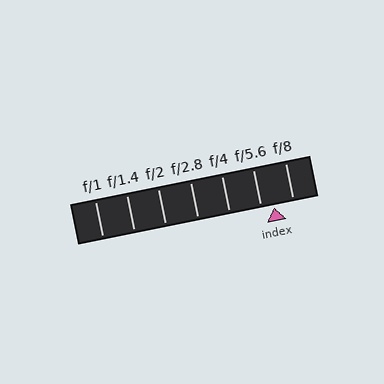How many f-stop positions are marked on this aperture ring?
There are 7 f-stop positions marked.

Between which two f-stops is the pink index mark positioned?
The index mark is between f/5.6 and f/8.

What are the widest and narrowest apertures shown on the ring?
The widest aperture shown is f/1 and the narrowest is f/8.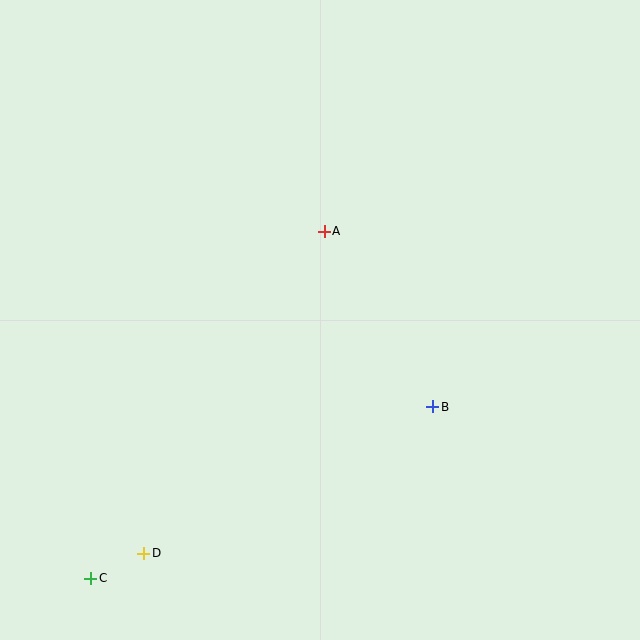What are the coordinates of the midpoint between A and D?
The midpoint between A and D is at (234, 392).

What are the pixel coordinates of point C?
Point C is at (91, 579).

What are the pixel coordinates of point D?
Point D is at (144, 553).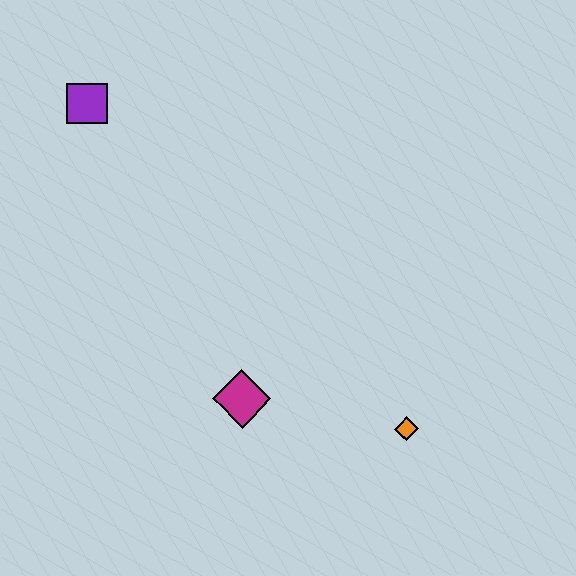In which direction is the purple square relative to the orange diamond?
The purple square is above the orange diamond.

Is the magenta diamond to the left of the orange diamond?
Yes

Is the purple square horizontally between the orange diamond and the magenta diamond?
No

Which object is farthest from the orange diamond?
The purple square is farthest from the orange diamond.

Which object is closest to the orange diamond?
The magenta diamond is closest to the orange diamond.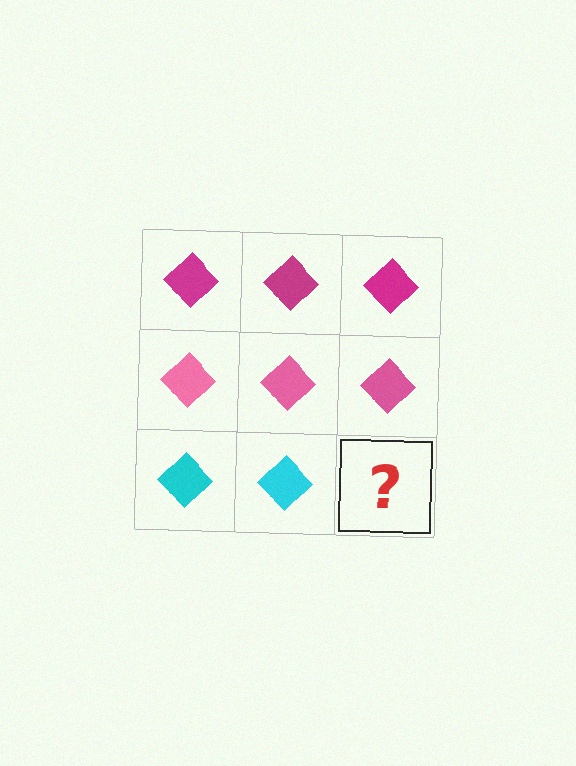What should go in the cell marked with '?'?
The missing cell should contain a cyan diamond.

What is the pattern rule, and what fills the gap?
The rule is that each row has a consistent color. The gap should be filled with a cyan diamond.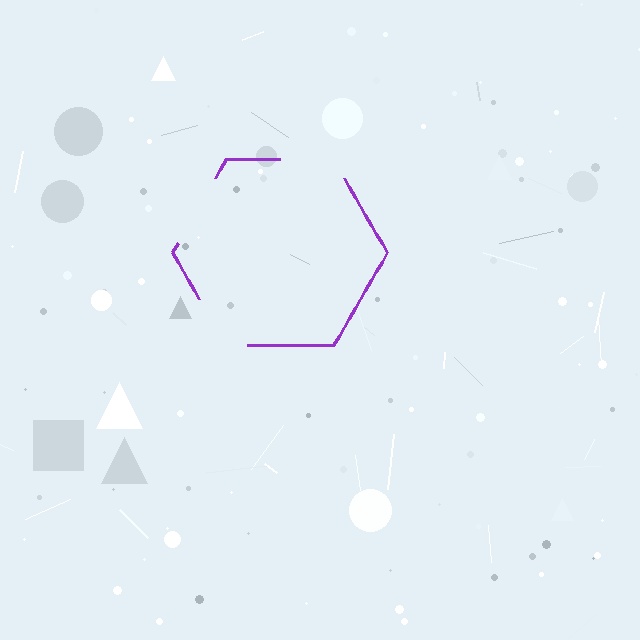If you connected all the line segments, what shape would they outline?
They would outline a hexagon.